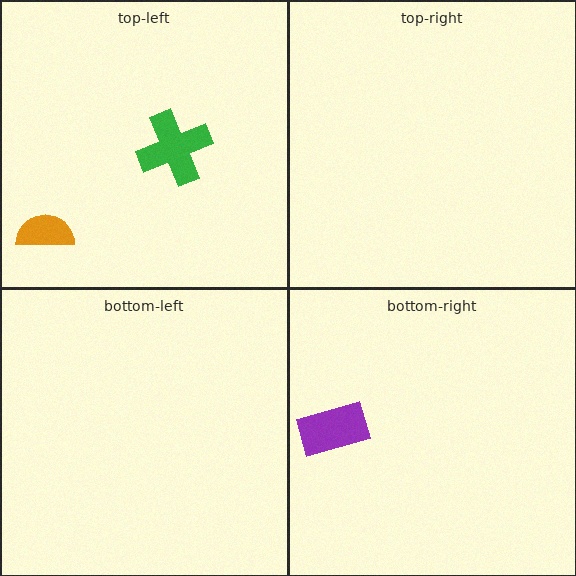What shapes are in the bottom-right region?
The purple rectangle.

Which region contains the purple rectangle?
The bottom-right region.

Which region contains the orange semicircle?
The top-left region.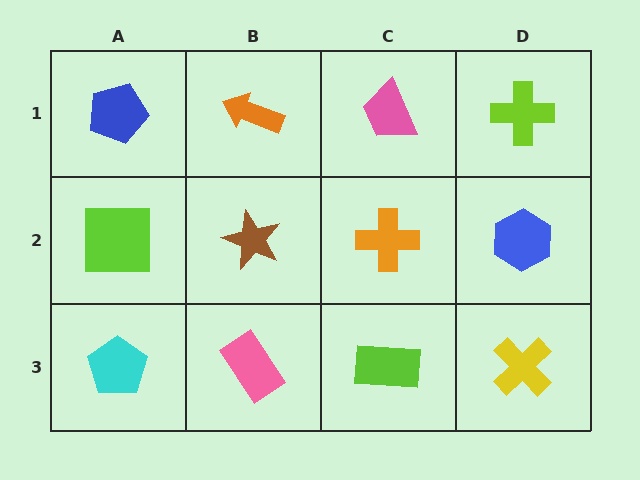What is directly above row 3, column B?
A brown star.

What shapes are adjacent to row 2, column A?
A blue pentagon (row 1, column A), a cyan pentagon (row 3, column A), a brown star (row 2, column B).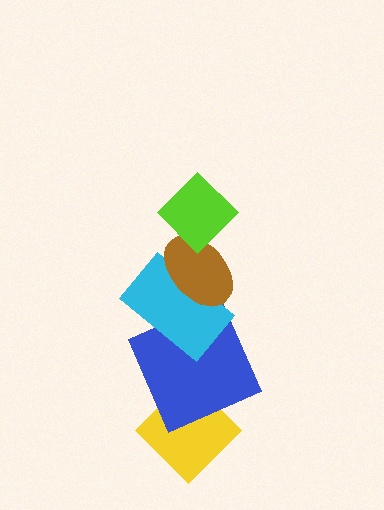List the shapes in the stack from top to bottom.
From top to bottom: the lime diamond, the brown ellipse, the cyan rectangle, the blue square, the yellow diamond.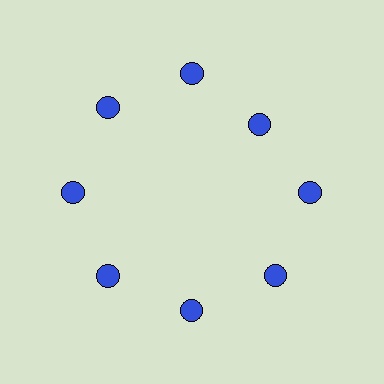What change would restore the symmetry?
The symmetry would be restored by moving it outward, back onto the ring so that all 8 circles sit at equal angles and equal distance from the center.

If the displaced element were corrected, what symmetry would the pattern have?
It would have 8-fold rotational symmetry — the pattern would map onto itself every 45 degrees.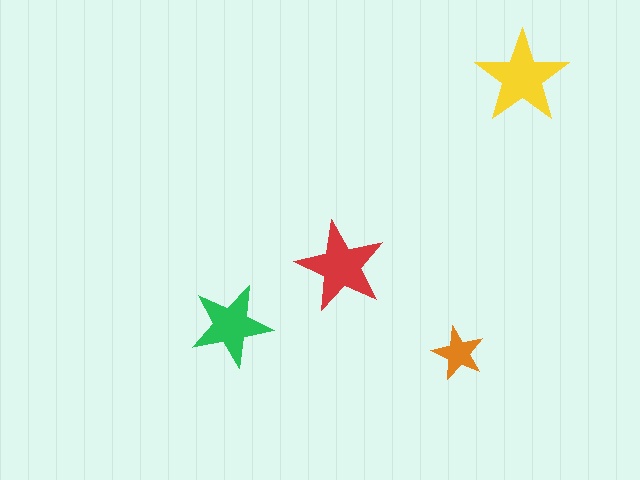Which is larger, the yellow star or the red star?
The yellow one.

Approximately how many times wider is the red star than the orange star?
About 1.5 times wider.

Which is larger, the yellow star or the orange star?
The yellow one.